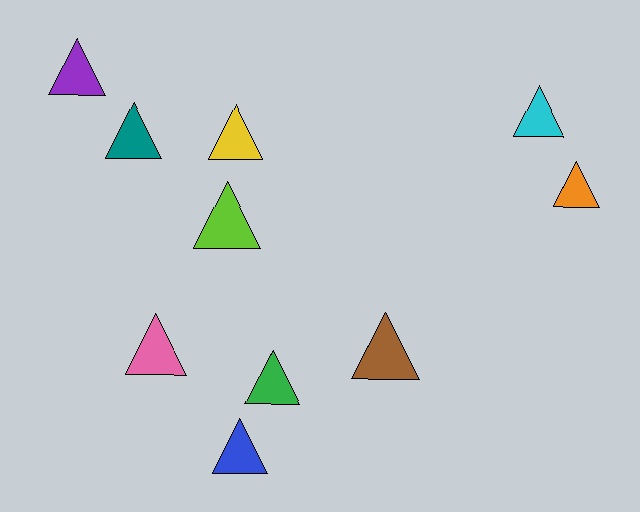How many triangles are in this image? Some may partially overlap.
There are 10 triangles.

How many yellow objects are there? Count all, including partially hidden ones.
There is 1 yellow object.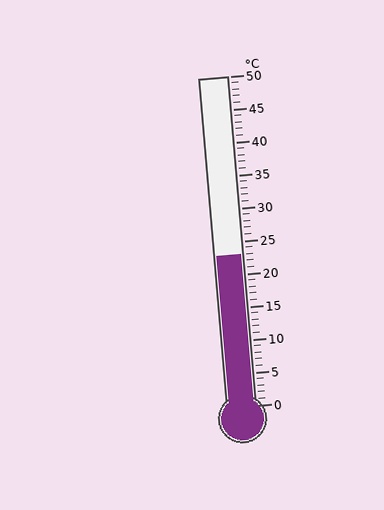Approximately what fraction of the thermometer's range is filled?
The thermometer is filled to approximately 45% of its range.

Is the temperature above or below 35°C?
The temperature is below 35°C.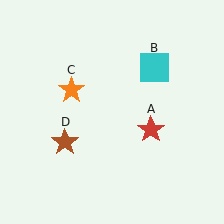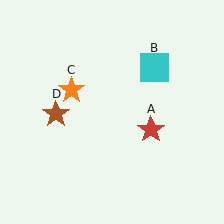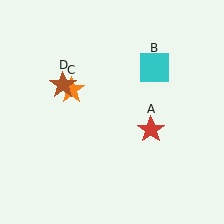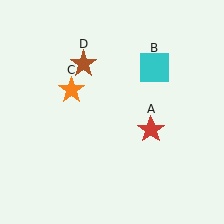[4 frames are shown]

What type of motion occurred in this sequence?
The brown star (object D) rotated clockwise around the center of the scene.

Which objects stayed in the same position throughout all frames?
Red star (object A) and cyan square (object B) and orange star (object C) remained stationary.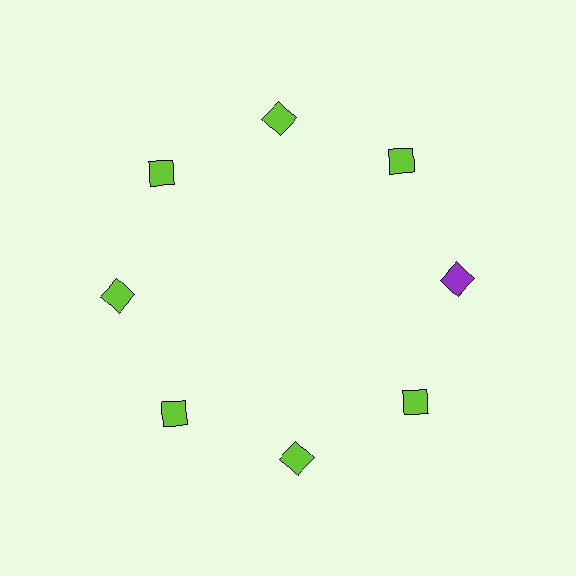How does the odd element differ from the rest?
It has a different color: purple instead of lime.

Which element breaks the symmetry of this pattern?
The purple square at roughly the 3 o'clock position breaks the symmetry. All other shapes are lime squares.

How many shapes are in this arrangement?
There are 8 shapes arranged in a ring pattern.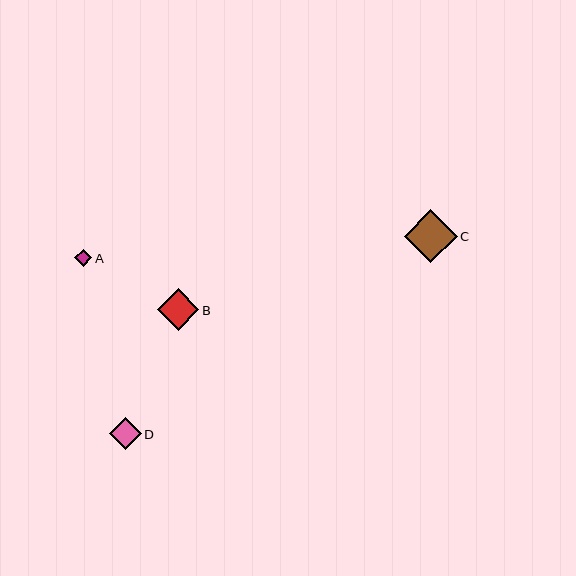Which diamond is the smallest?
Diamond A is the smallest with a size of approximately 17 pixels.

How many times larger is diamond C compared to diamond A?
Diamond C is approximately 3.0 times the size of diamond A.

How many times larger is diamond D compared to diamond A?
Diamond D is approximately 1.8 times the size of diamond A.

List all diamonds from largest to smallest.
From largest to smallest: C, B, D, A.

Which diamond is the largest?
Diamond C is the largest with a size of approximately 53 pixels.